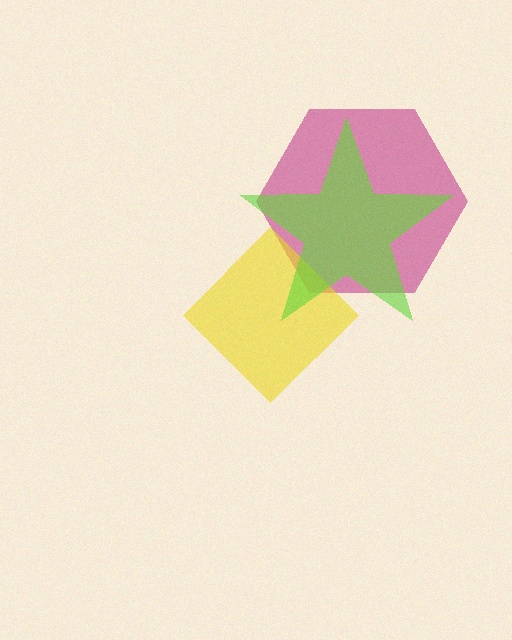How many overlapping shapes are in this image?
There are 3 overlapping shapes in the image.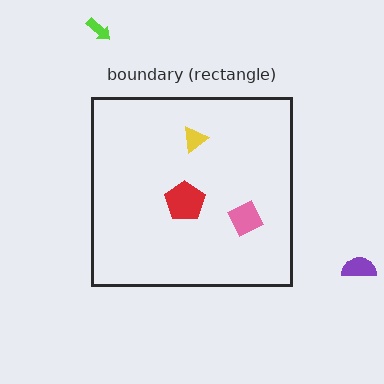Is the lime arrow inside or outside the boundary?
Outside.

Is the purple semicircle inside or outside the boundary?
Outside.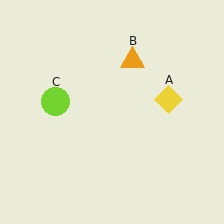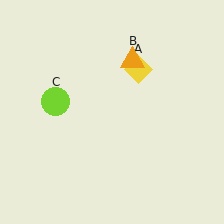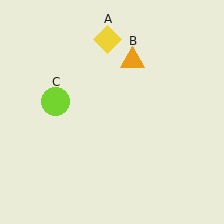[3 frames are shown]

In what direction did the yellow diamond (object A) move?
The yellow diamond (object A) moved up and to the left.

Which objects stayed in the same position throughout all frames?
Orange triangle (object B) and lime circle (object C) remained stationary.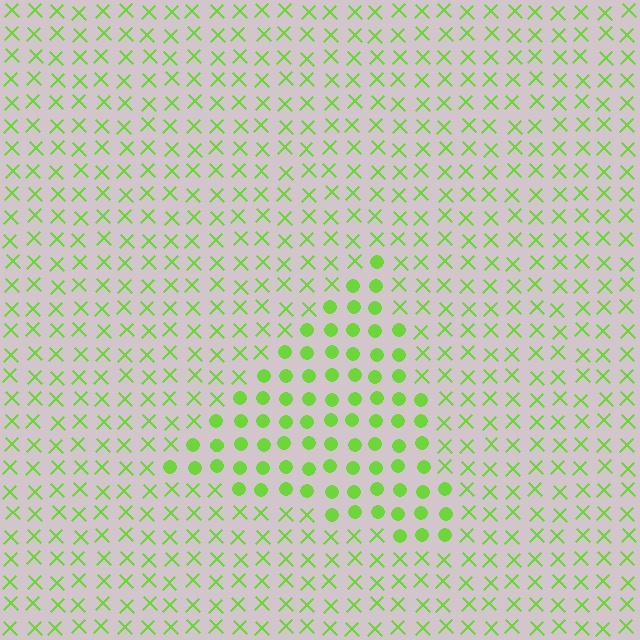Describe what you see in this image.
The image is filled with small lime elements arranged in a uniform grid. A triangle-shaped region contains circles, while the surrounding area contains X marks. The boundary is defined purely by the change in element shape.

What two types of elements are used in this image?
The image uses circles inside the triangle region and X marks outside it.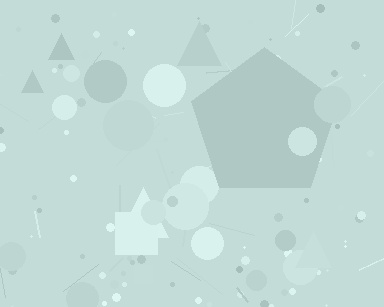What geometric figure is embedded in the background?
A pentagon is embedded in the background.